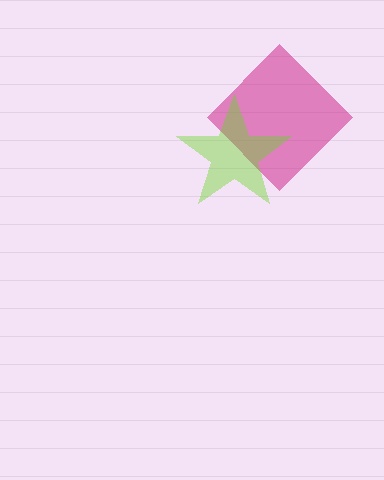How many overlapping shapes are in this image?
There are 2 overlapping shapes in the image.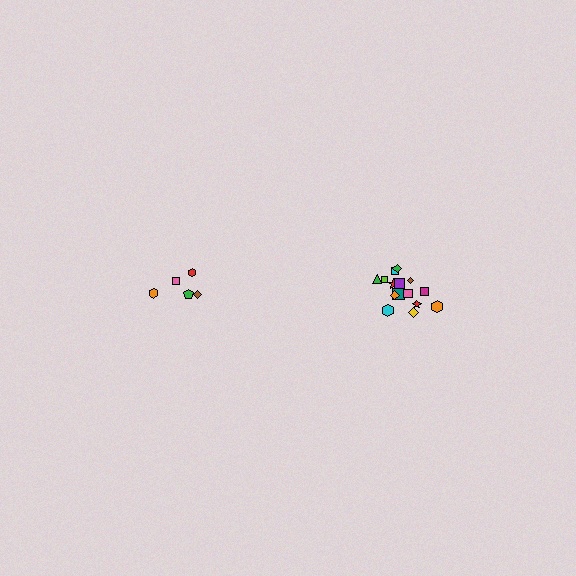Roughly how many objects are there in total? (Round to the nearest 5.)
Roughly 20 objects in total.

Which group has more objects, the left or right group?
The right group.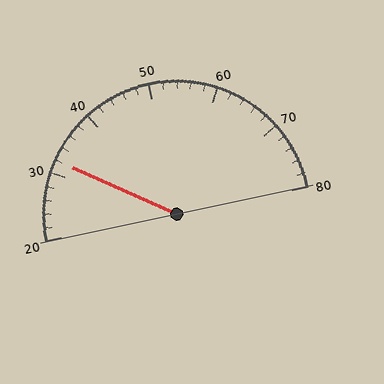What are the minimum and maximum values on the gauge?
The gauge ranges from 20 to 80.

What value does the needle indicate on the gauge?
The needle indicates approximately 32.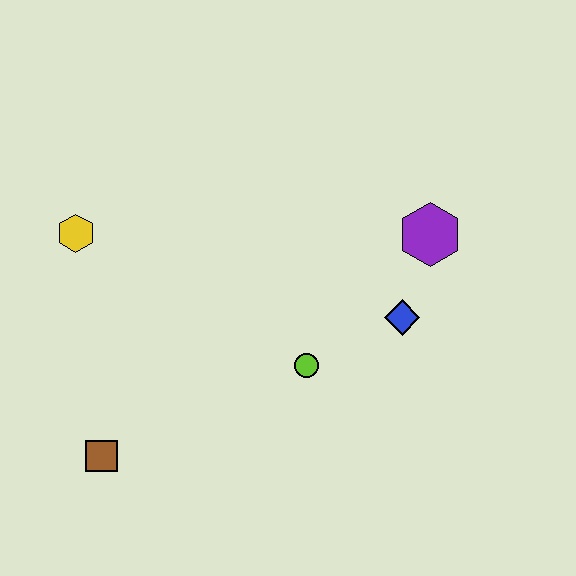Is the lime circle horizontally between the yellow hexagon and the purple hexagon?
Yes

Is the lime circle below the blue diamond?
Yes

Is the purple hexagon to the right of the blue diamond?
Yes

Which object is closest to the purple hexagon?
The blue diamond is closest to the purple hexagon.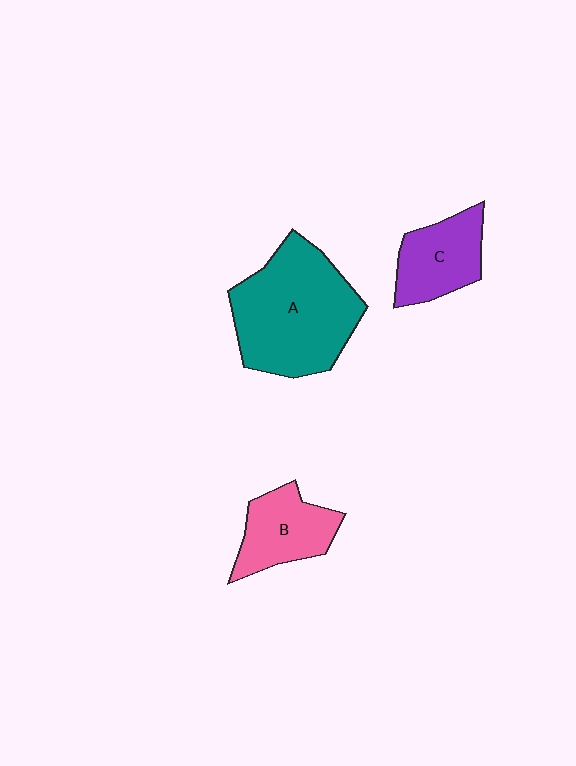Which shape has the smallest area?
Shape B (pink).